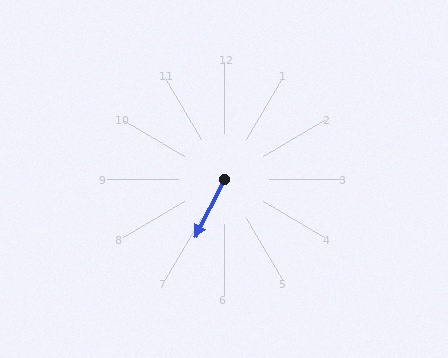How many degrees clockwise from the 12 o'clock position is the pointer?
Approximately 207 degrees.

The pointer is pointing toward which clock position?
Roughly 7 o'clock.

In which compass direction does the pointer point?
Southwest.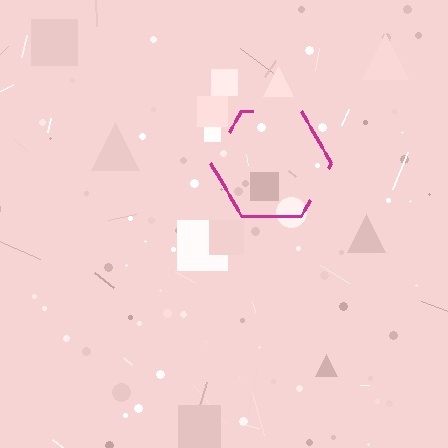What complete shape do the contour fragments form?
The contour fragments form a hexagon.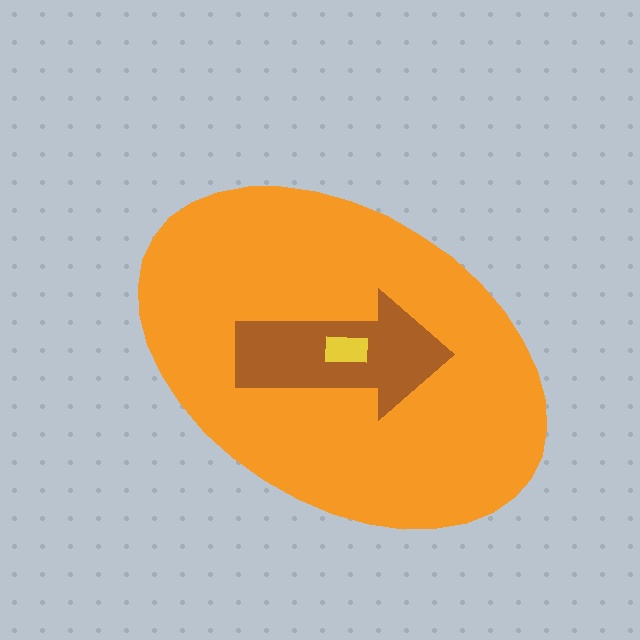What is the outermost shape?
The orange ellipse.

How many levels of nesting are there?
3.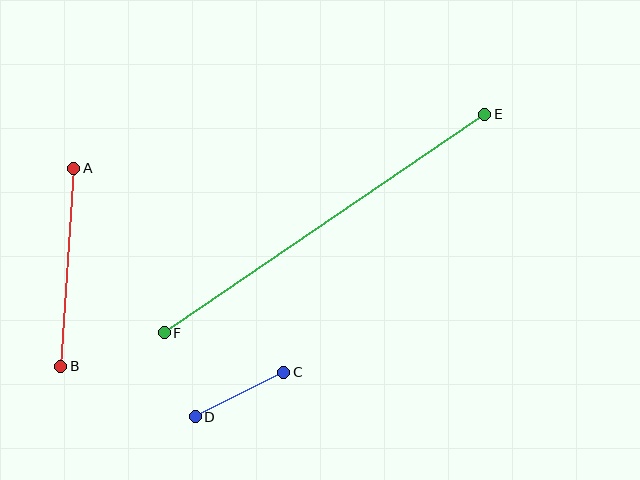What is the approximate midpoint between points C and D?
The midpoint is at approximately (240, 394) pixels.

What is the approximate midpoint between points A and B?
The midpoint is at approximately (67, 267) pixels.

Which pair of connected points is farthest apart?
Points E and F are farthest apart.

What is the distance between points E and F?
The distance is approximately 388 pixels.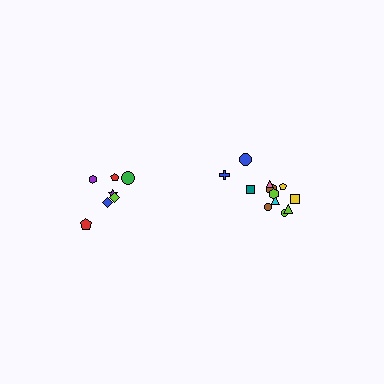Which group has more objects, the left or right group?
The right group.